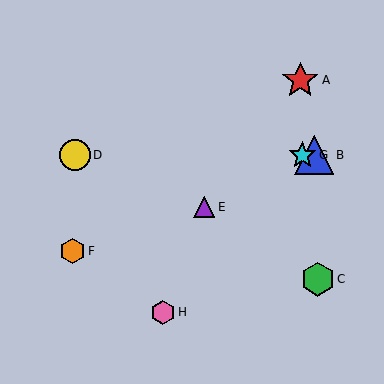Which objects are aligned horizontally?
Objects B, D, G are aligned horizontally.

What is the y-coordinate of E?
Object E is at y≈207.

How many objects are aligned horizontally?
3 objects (B, D, G) are aligned horizontally.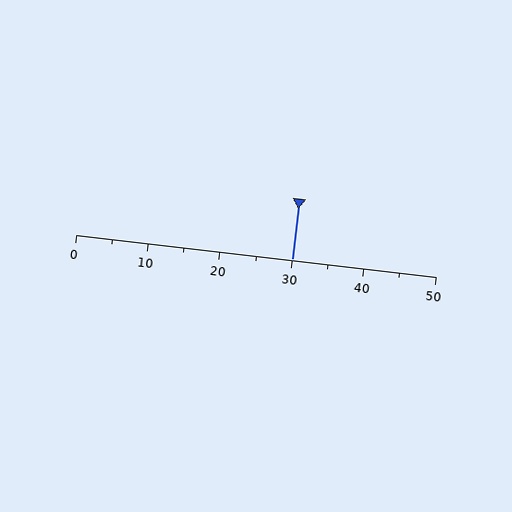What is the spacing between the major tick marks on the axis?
The major ticks are spaced 10 apart.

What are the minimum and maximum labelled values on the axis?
The axis runs from 0 to 50.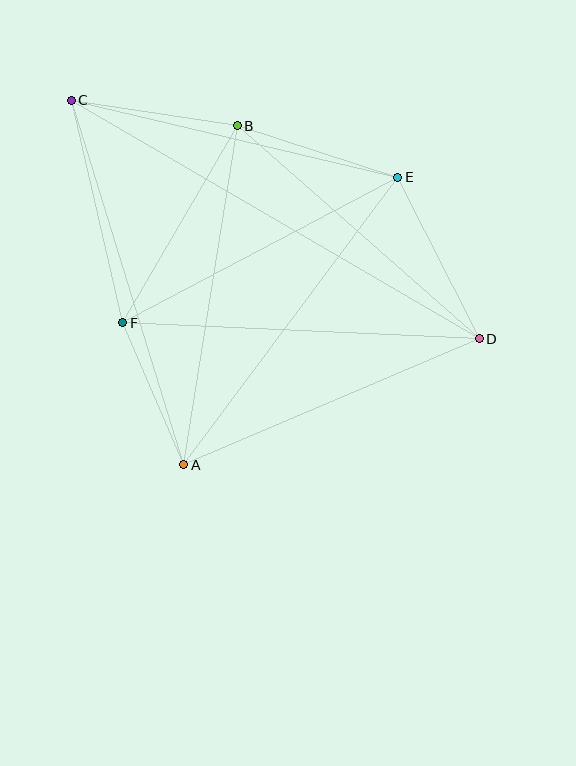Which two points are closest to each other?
Points A and F are closest to each other.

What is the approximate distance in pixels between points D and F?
The distance between D and F is approximately 357 pixels.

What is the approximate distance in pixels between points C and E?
The distance between C and E is approximately 335 pixels.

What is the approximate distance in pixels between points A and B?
The distance between A and B is approximately 343 pixels.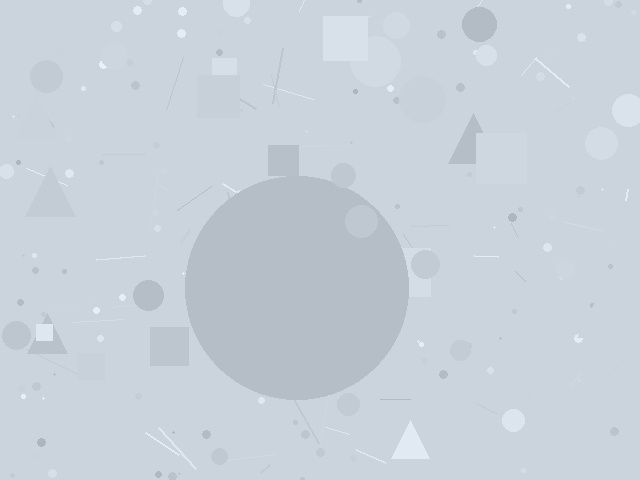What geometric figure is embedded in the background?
A circle is embedded in the background.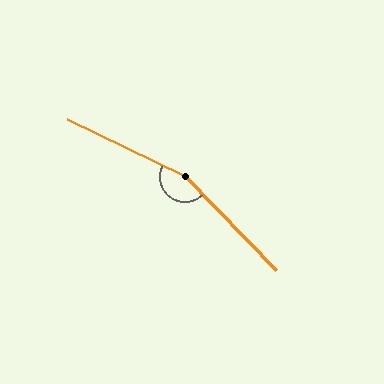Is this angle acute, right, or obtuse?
It is obtuse.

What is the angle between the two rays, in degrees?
Approximately 160 degrees.